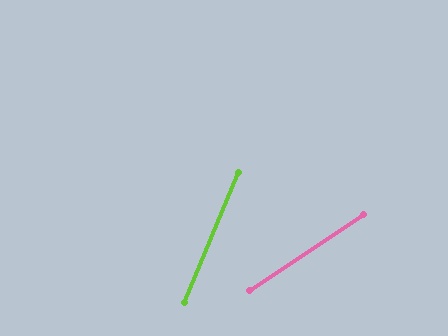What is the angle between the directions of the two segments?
Approximately 34 degrees.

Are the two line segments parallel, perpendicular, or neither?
Neither parallel nor perpendicular — they differ by about 34°.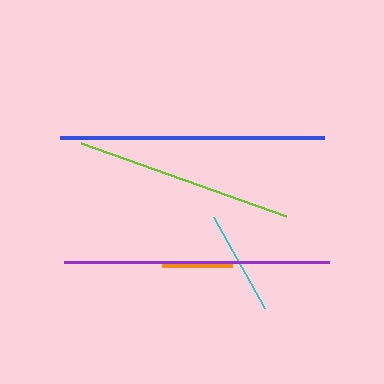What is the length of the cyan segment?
The cyan segment is approximately 104 pixels long.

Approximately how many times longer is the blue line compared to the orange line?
The blue line is approximately 3.8 times the length of the orange line.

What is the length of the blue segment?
The blue segment is approximately 264 pixels long.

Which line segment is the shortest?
The orange line is the shortest at approximately 69 pixels.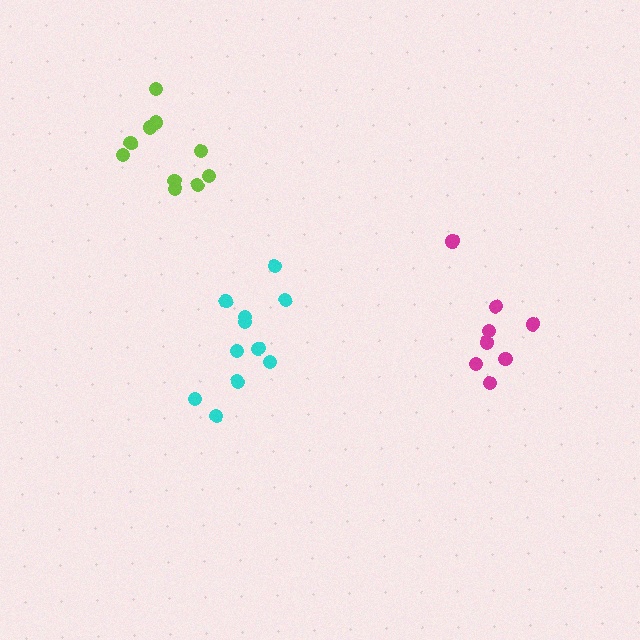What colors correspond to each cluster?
The clusters are colored: cyan, lime, magenta.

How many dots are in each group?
Group 1: 11 dots, Group 2: 10 dots, Group 3: 8 dots (29 total).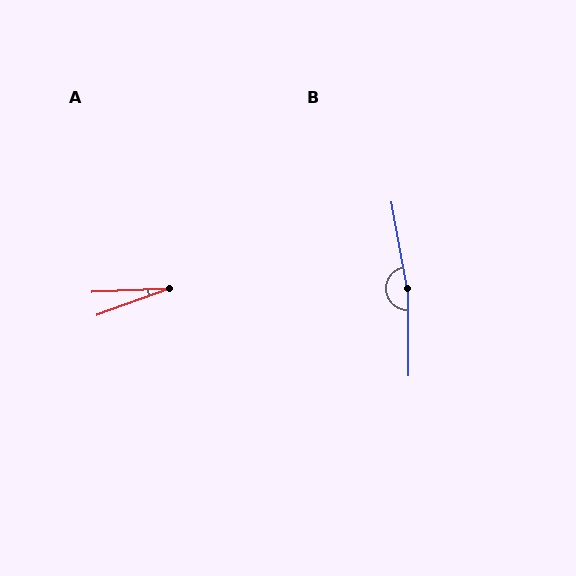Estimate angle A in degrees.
Approximately 18 degrees.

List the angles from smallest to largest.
A (18°), B (170°).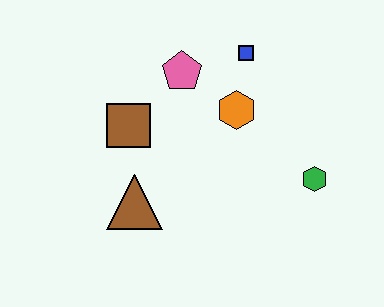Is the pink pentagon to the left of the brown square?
No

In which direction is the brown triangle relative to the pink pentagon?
The brown triangle is below the pink pentagon.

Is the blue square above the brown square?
Yes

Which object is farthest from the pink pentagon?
The green hexagon is farthest from the pink pentagon.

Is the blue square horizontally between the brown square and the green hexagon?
Yes